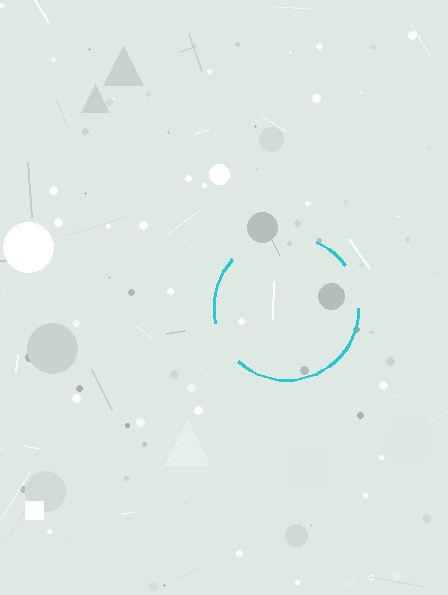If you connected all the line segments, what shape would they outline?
They would outline a circle.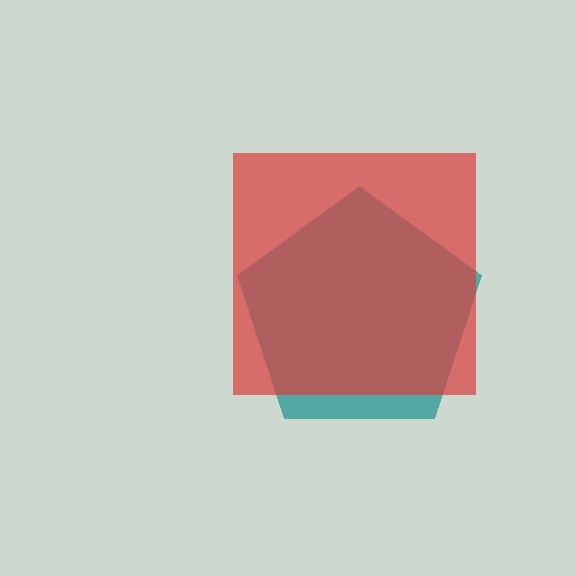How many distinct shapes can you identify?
There are 2 distinct shapes: a teal pentagon, a red square.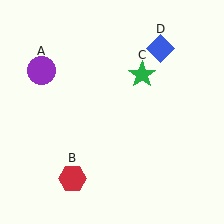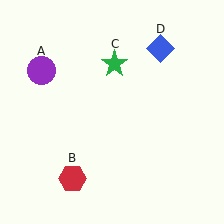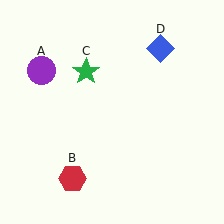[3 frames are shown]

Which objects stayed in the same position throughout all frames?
Purple circle (object A) and red hexagon (object B) and blue diamond (object D) remained stationary.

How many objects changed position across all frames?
1 object changed position: green star (object C).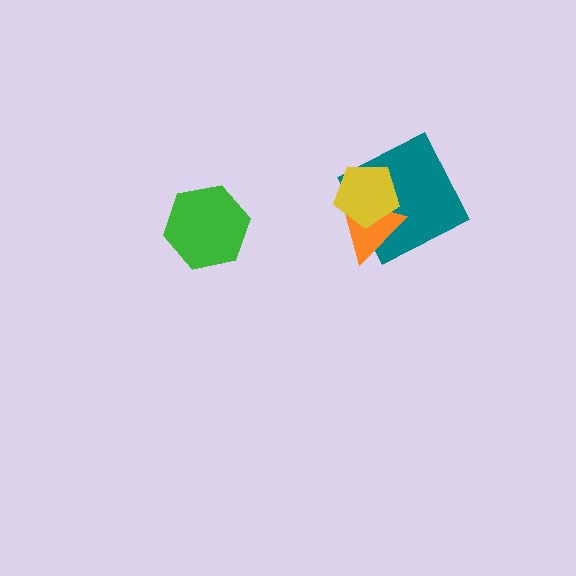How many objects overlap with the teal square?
2 objects overlap with the teal square.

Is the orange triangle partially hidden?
Yes, it is partially covered by another shape.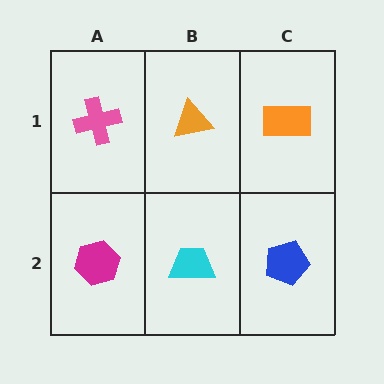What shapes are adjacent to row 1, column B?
A cyan trapezoid (row 2, column B), a pink cross (row 1, column A), an orange rectangle (row 1, column C).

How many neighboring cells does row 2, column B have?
3.